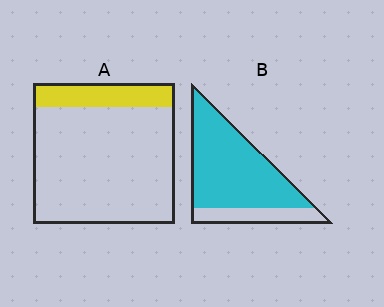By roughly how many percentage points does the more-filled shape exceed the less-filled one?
By roughly 60 percentage points (B over A).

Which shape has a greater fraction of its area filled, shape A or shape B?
Shape B.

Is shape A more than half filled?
No.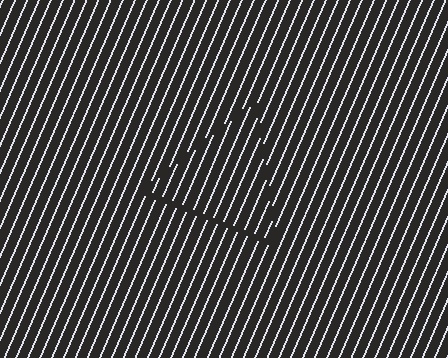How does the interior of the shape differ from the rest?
The interior of the shape contains the same grating, shifted by half a period — the contour is defined by the phase discontinuity where line-ends from the inner and outer gratings abut.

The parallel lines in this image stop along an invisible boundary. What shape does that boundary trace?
An illusory triangle. The interior of the shape contains the same grating, shifted by half a period — the contour is defined by the phase discontinuity where line-ends from the inner and outer gratings abut.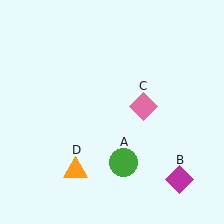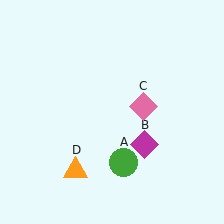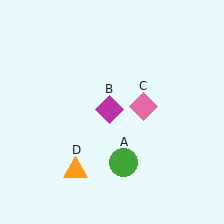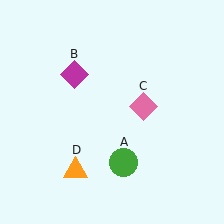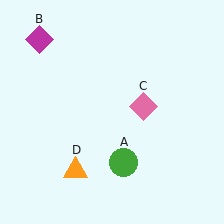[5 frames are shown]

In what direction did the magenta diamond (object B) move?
The magenta diamond (object B) moved up and to the left.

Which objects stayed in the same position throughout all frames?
Green circle (object A) and pink diamond (object C) and orange triangle (object D) remained stationary.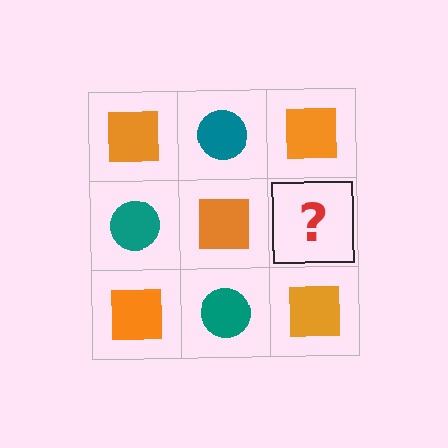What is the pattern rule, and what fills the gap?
The rule is that it alternates orange square and teal circle in a checkerboard pattern. The gap should be filled with a teal circle.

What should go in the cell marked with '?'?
The missing cell should contain a teal circle.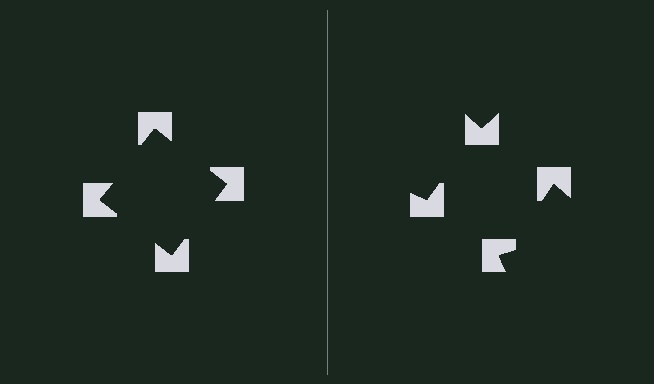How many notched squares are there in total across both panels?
8 — 4 on each side.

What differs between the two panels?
The notched squares are positioned identically on both sides; only the wedge orientations differ. On the left they align to a square; on the right they are misaligned.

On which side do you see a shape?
An illusory square appears on the left side. On the right side the wedge cuts are rotated, so no coherent shape forms.